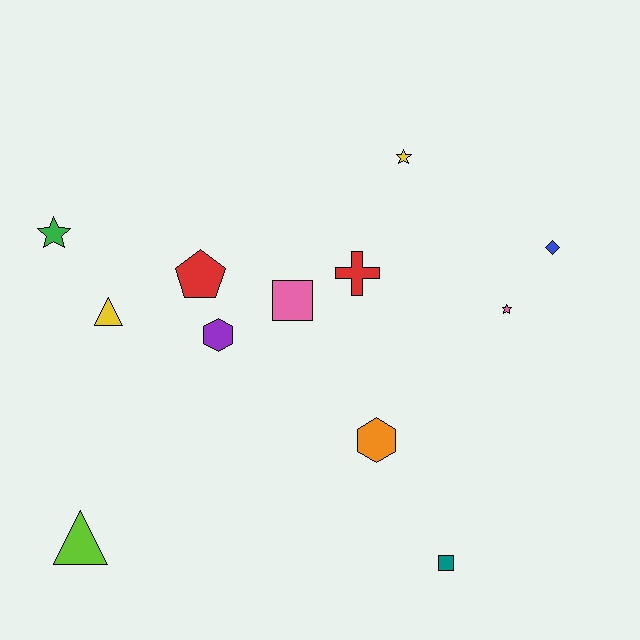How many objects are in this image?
There are 12 objects.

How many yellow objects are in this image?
There are 2 yellow objects.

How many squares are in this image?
There are 2 squares.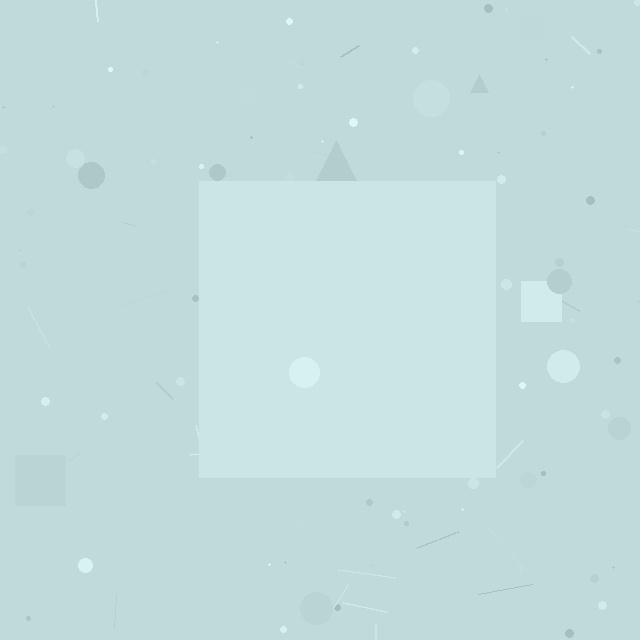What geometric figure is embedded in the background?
A square is embedded in the background.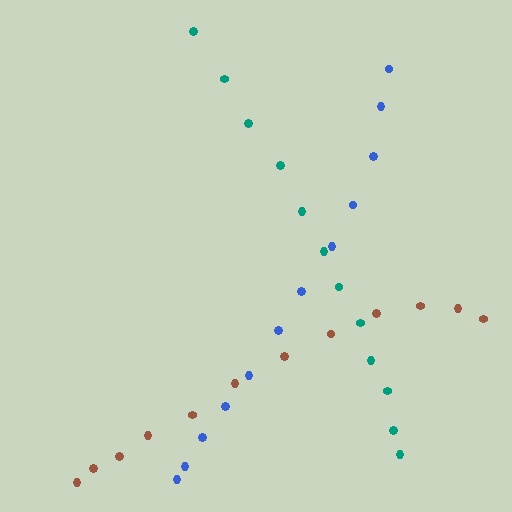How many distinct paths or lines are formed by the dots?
There are 3 distinct paths.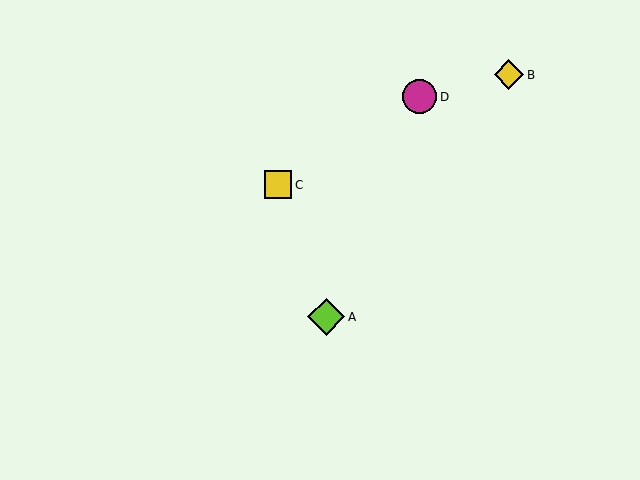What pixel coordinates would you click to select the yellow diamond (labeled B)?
Click at (509, 75) to select the yellow diamond B.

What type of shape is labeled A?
Shape A is a lime diamond.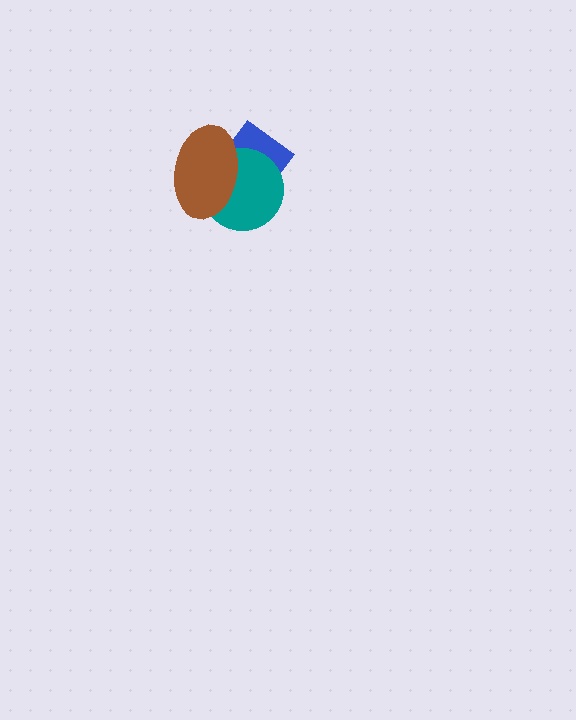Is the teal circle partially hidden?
Yes, it is partially covered by another shape.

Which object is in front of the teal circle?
The brown ellipse is in front of the teal circle.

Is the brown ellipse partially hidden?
No, no other shape covers it.